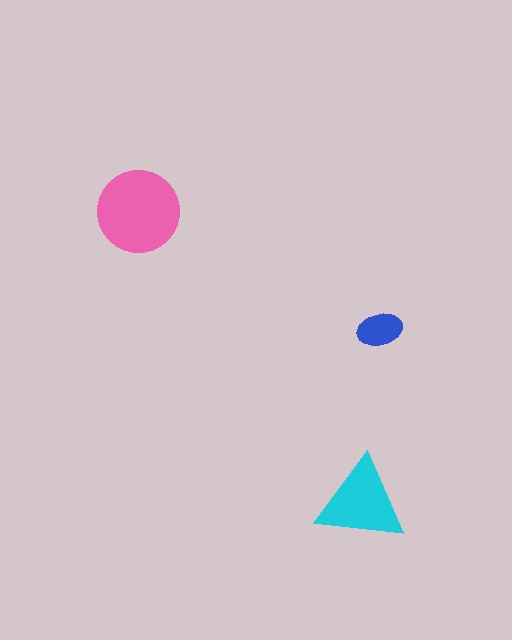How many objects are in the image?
There are 3 objects in the image.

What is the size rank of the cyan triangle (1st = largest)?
2nd.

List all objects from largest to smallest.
The pink circle, the cyan triangle, the blue ellipse.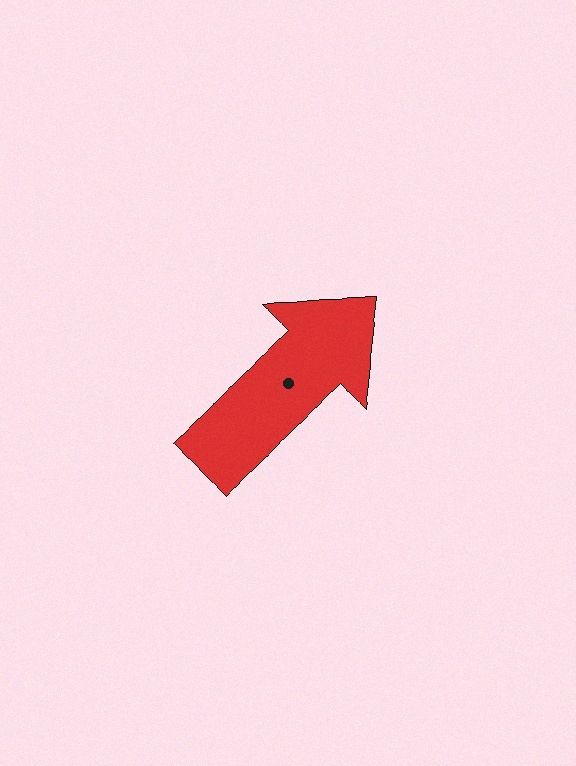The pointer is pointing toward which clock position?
Roughly 2 o'clock.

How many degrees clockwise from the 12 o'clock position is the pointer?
Approximately 47 degrees.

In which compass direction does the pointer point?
Northeast.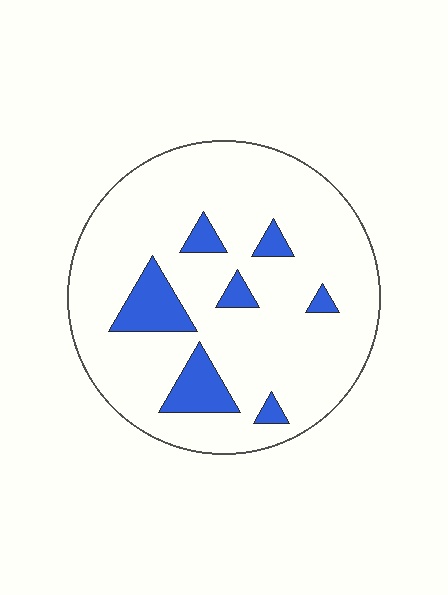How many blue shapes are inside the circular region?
7.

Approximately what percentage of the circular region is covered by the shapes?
Approximately 15%.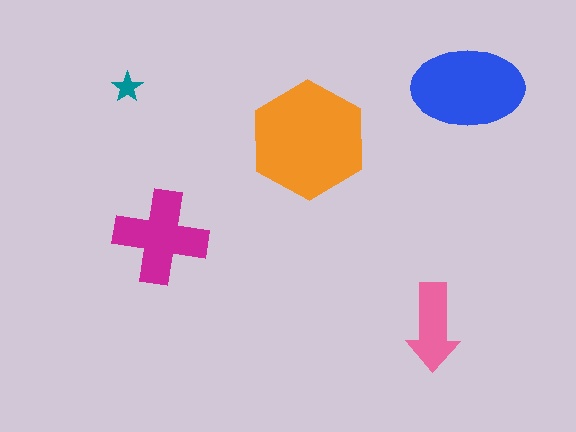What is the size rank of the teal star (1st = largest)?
5th.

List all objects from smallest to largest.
The teal star, the pink arrow, the magenta cross, the blue ellipse, the orange hexagon.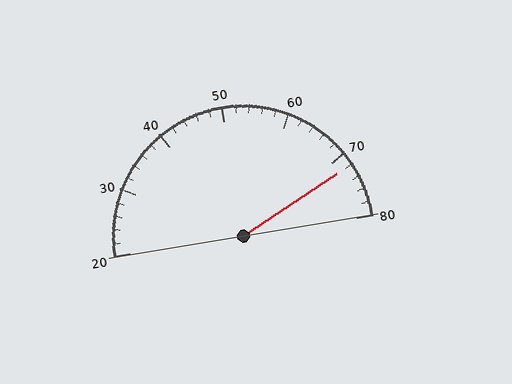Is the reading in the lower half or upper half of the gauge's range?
The reading is in the upper half of the range (20 to 80).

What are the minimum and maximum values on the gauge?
The gauge ranges from 20 to 80.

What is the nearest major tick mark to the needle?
The nearest major tick mark is 70.